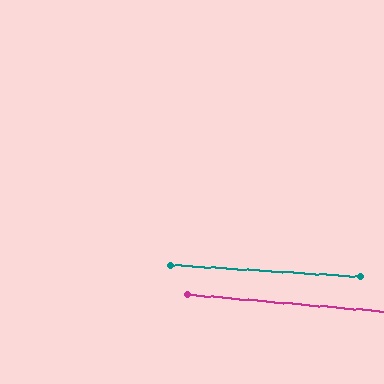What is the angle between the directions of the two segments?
Approximately 1 degree.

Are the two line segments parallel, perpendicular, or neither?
Parallel — their directions differ by only 1.1°.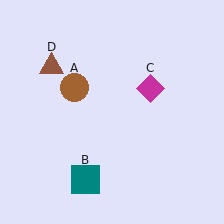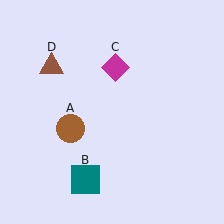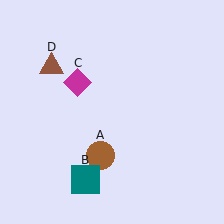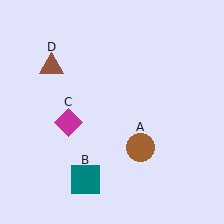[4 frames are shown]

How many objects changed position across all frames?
2 objects changed position: brown circle (object A), magenta diamond (object C).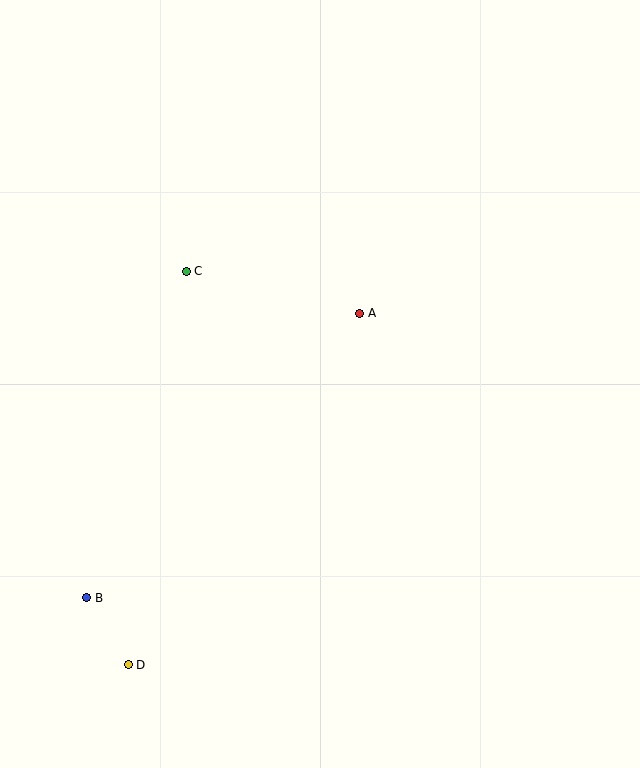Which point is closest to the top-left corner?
Point C is closest to the top-left corner.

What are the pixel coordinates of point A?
Point A is at (360, 313).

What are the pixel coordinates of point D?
Point D is at (128, 665).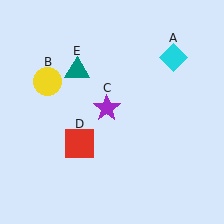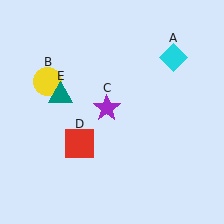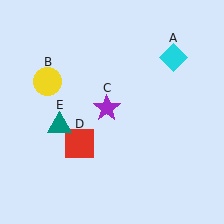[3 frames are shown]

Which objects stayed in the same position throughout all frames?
Cyan diamond (object A) and yellow circle (object B) and purple star (object C) and red square (object D) remained stationary.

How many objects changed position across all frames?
1 object changed position: teal triangle (object E).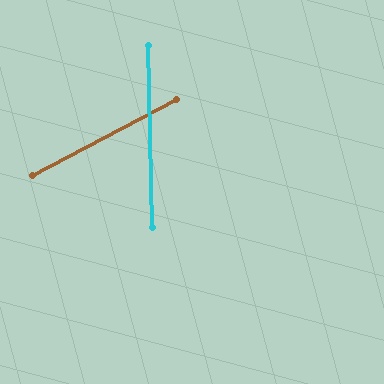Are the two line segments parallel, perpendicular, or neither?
Neither parallel nor perpendicular — they differ by about 63°.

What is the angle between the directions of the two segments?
Approximately 63 degrees.